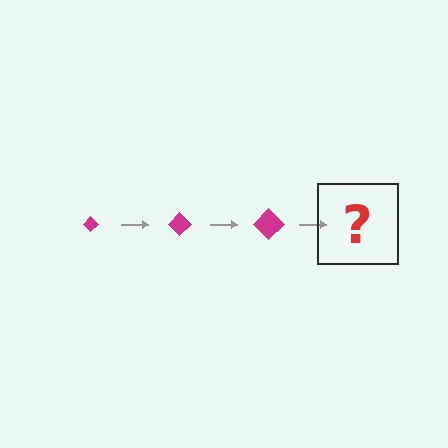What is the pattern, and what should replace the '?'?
The pattern is that the diamond gets progressively larger each step. The '?' should be a magenta diamond, larger than the previous one.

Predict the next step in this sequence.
The next step is a magenta diamond, larger than the previous one.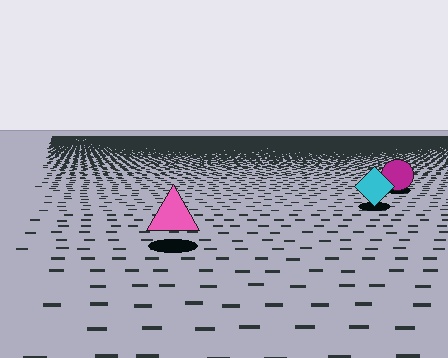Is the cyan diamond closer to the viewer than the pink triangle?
No. The pink triangle is closer — you can tell from the texture gradient: the ground texture is coarser near it.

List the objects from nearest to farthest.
From nearest to farthest: the pink triangle, the cyan diamond, the magenta circle.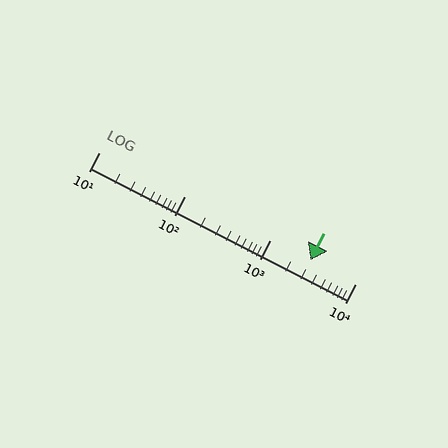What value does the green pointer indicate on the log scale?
The pointer indicates approximately 3000.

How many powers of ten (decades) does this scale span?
The scale spans 3 decades, from 10 to 10000.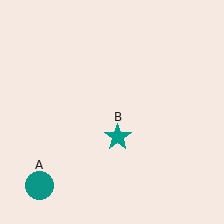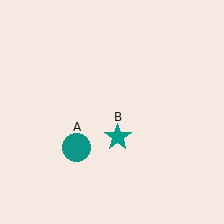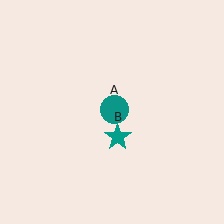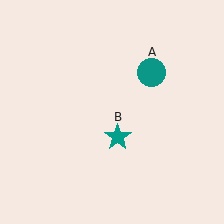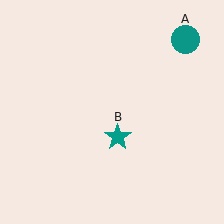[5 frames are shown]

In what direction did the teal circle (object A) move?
The teal circle (object A) moved up and to the right.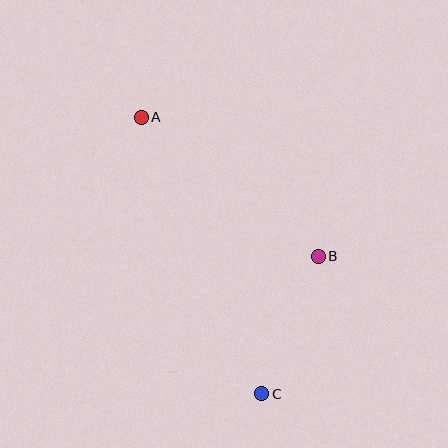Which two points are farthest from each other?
Points A and C are farthest from each other.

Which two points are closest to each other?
Points B and C are closest to each other.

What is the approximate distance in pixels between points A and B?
The distance between A and B is approximately 225 pixels.